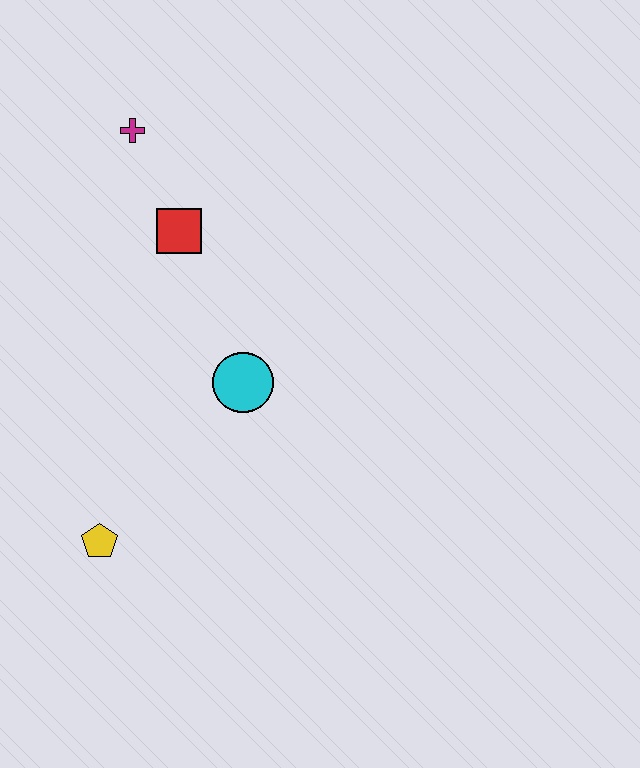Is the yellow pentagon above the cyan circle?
No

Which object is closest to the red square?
The magenta cross is closest to the red square.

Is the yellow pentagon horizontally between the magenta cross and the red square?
No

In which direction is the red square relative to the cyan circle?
The red square is above the cyan circle.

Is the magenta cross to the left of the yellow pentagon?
No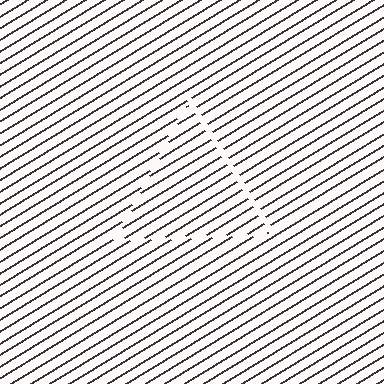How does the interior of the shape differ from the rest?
The interior of the shape contains the same grating, shifted by half a period — the contour is defined by the phase discontinuity where line-ends from the inner and outer gratings abut.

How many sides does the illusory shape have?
3 sides — the line-ends trace a triangle.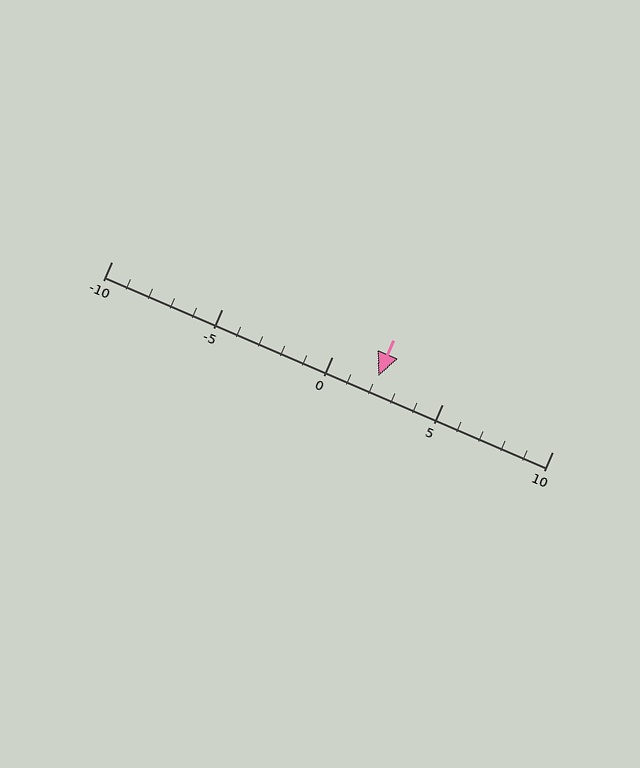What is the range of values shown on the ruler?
The ruler shows values from -10 to 10.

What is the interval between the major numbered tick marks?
The major tick marks are spaced 5 units apart.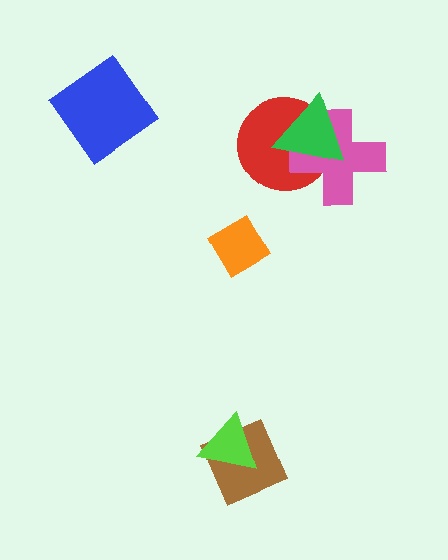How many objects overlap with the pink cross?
2 objects overlap with the pink cross.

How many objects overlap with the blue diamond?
0 objects overlap with the blue diamond.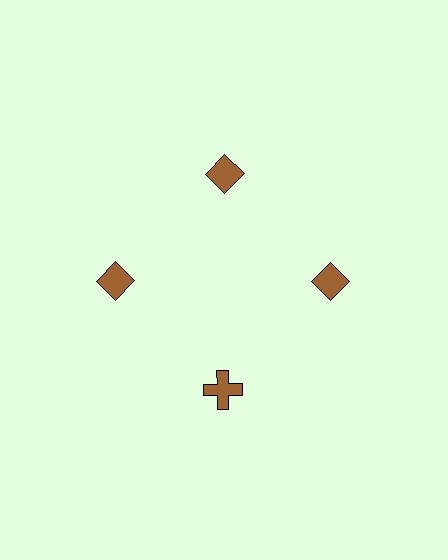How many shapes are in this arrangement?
There are 4 shapes arranged in a ring pattern.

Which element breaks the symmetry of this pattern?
The brown cross at roughly the 6 o'clock position breaks the symmetry. All other shapes are brown diamonds.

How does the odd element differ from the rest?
It has a different shape: cross instead of diamond.